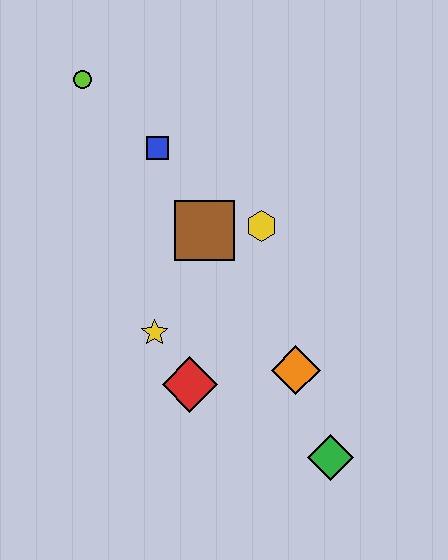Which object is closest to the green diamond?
The orange diamond is closest to the green diamond.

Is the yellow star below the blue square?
Yes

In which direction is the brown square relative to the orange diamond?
The brown square is above the orange diamond.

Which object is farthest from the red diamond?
The lime circle is farthest from the red diamond.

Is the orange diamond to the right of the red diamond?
Yes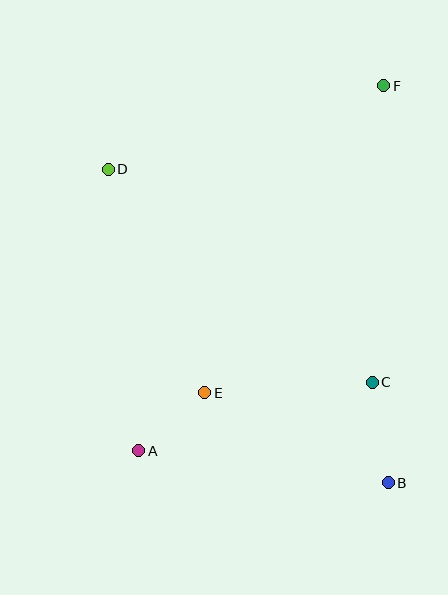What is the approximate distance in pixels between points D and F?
The distance between D and F is approximately 288 pixels.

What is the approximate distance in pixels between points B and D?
The distance between B and D is approximately 420 pixels.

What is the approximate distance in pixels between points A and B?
The distance between A and B is approximately 251 pixels.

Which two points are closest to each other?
Points A and E are closest to each other.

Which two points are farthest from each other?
Points A and F are farthest from each other.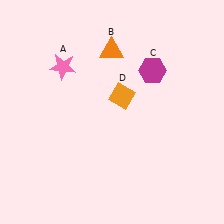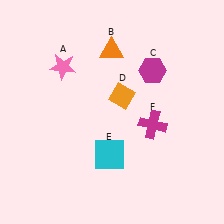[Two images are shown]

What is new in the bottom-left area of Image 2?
A cyan square (E) was added in the bottom-left area of Image 2.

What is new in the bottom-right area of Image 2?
A magenta cross (F) was added in the bottom-right area of Image 2.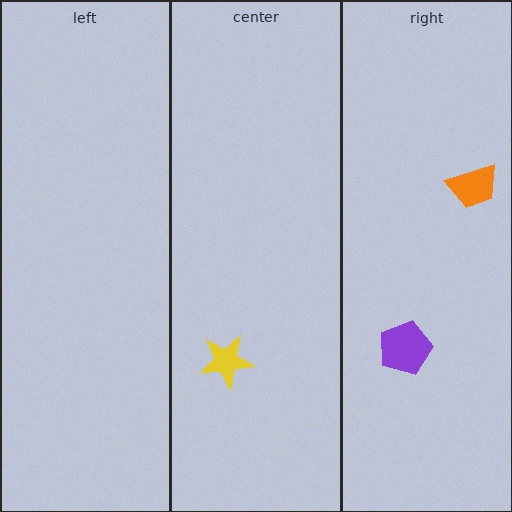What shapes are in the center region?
The yellow star.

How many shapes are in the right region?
2.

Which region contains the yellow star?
The center region.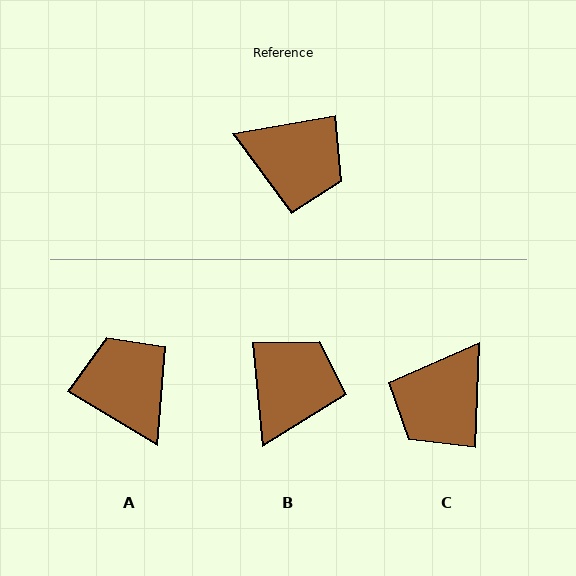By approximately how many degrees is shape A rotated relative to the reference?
Approximately 139 degrees counter-clockwise.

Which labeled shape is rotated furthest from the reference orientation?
A, about 139 degrees away.